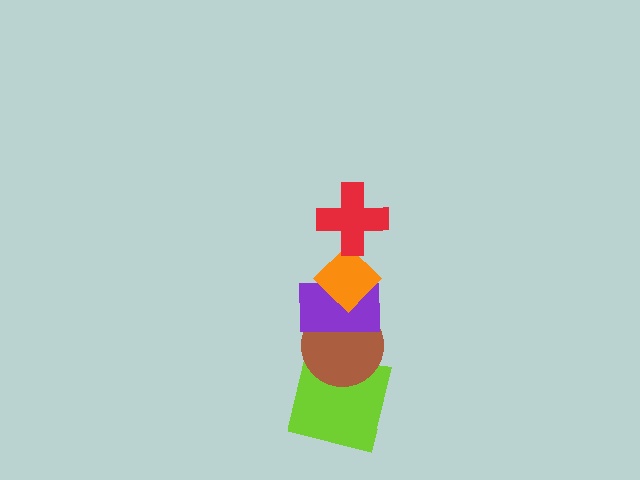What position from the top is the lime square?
The lime square is 5th from the top.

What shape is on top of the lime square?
The brown circle is on top of the lime square.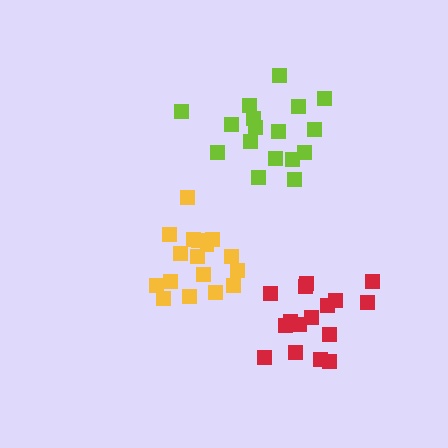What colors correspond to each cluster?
The clusters are colored: red, lime, yellow.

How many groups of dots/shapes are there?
There are 3 groups.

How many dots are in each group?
Group 1: 16 dots, Group 2: 17 dots, Group 3: 17 dots (50 total).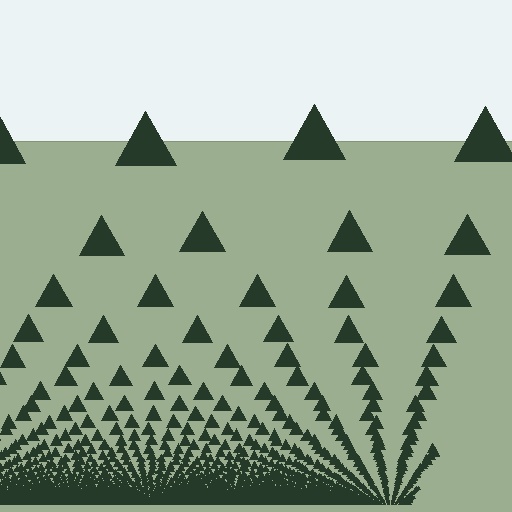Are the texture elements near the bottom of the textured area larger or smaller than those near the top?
Smaller. The gradient is inverted — elements near the bottom are smaller and denser.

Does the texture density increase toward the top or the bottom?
Density increases toward the bottom.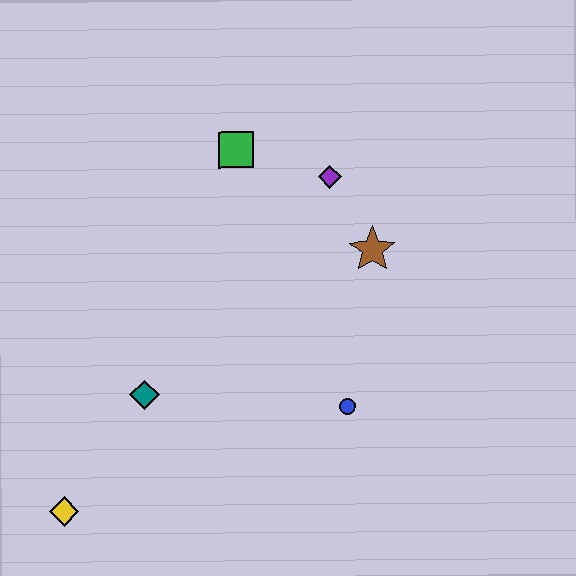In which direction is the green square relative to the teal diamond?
The green square is above the teal diamond.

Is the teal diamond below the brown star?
Yes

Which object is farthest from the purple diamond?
The yellow diamond is farthest from the purple diamond.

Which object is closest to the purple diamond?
The brown star is closest to the purple diamond.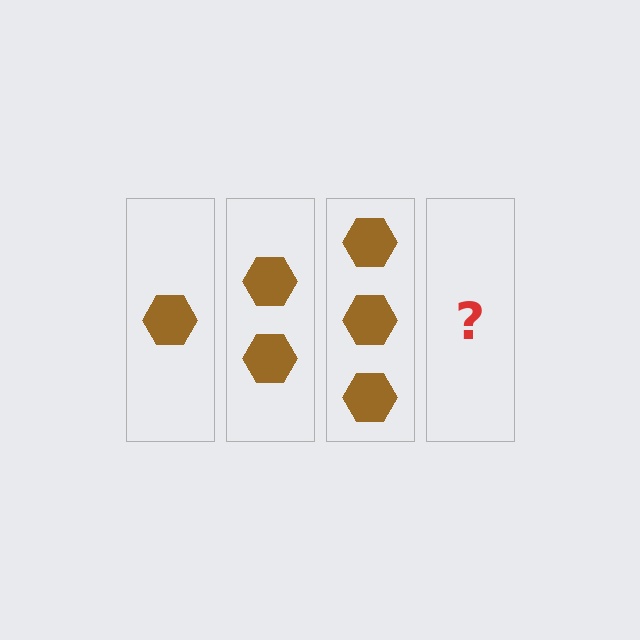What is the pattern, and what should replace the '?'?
The pattern is that each step adds one more hexagon. The '?' should be 4 hexagons.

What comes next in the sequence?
The next element should be 4 hexagons.